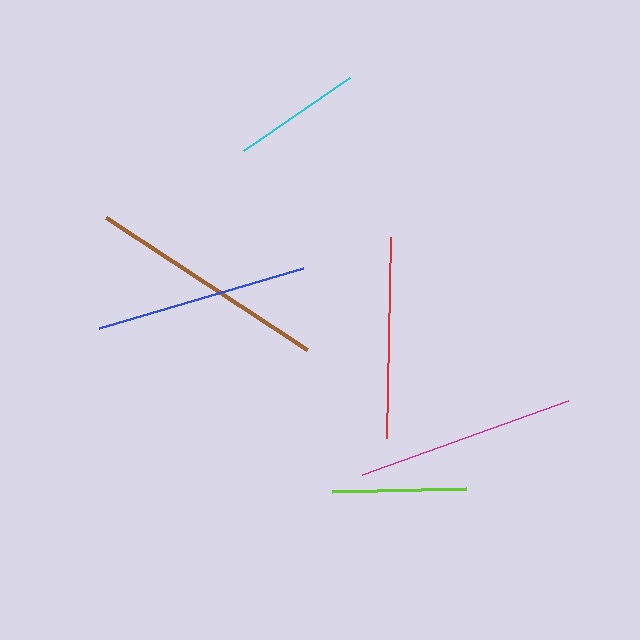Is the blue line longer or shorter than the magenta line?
The magenta line is longer than the blue line.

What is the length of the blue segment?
The blue segment is approximately 212 pixels long.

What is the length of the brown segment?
The brown segment is approximately 240 pixels long.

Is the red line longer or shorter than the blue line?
The blue line is longer than the red line.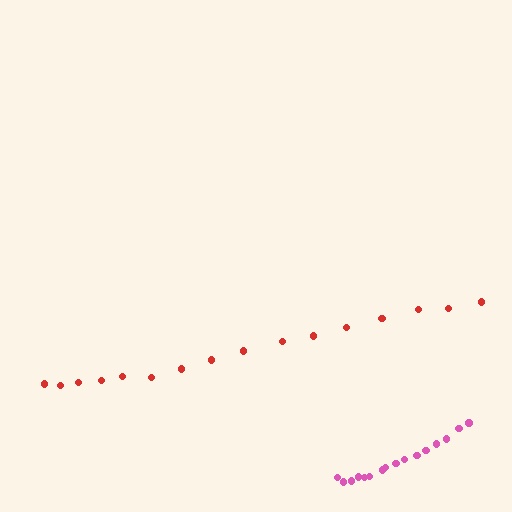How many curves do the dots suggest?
There are 2 distinct paths.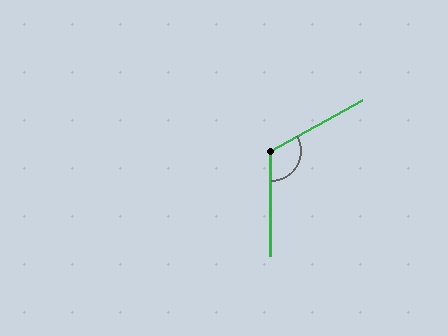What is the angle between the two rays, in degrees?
Approximately 119 degrees.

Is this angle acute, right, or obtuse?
It is obtuse.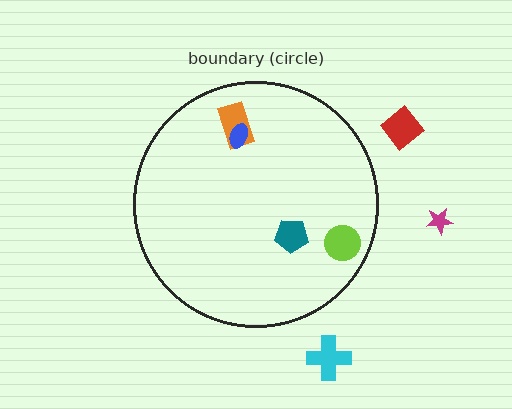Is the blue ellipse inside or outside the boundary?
Inside.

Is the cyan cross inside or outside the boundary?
Outside.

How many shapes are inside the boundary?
4 inside, 3 outside.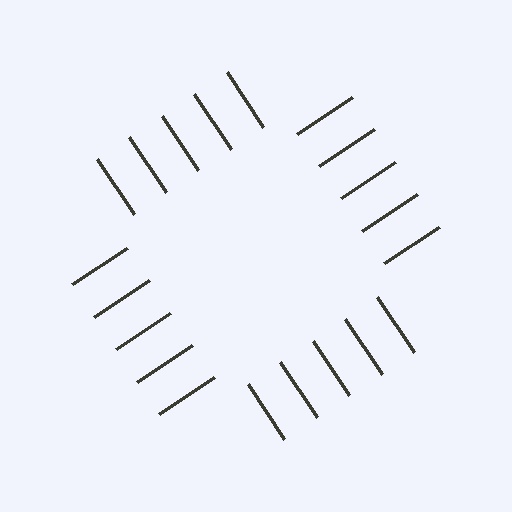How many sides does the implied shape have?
4 sides — the line-ends trace a square.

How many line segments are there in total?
20 — 5 along each of the 4 edges.